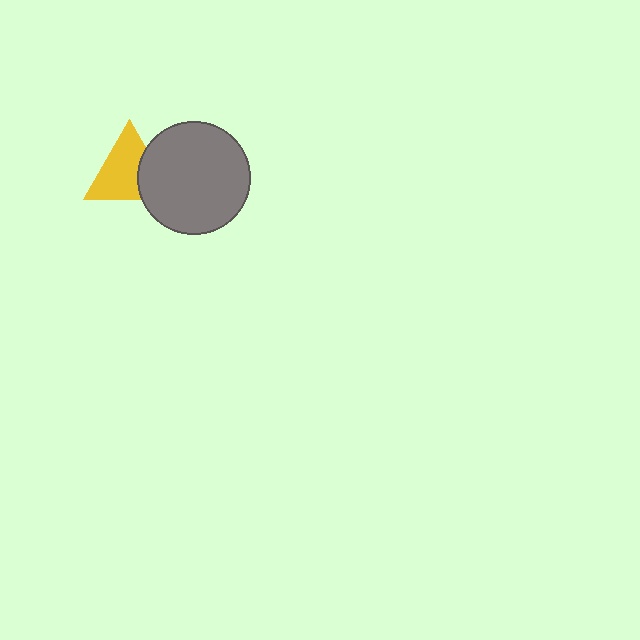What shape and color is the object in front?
The object in front is a gray circle.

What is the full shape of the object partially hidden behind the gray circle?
The partially hidden object is a yellow triangle.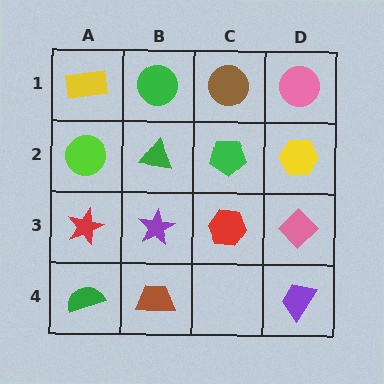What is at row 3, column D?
A pink diamond.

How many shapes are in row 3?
4 shapes.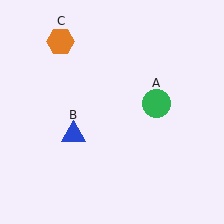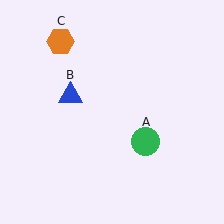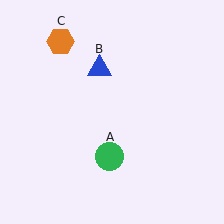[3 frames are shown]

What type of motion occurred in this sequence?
The green circle (object A), blue triangle (object B) rotated clockwise around the center of the scene.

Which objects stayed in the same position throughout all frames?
Orange hexagon (object C) remained stationary.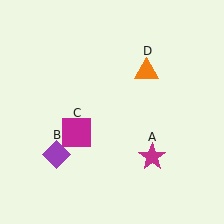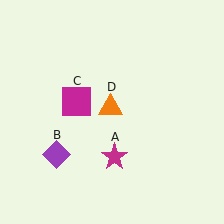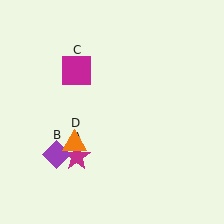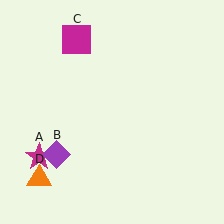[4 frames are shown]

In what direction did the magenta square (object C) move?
The magenta square (object C) moved up.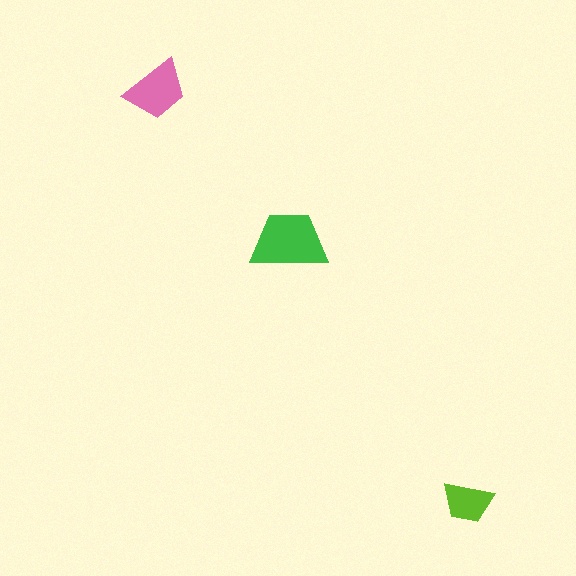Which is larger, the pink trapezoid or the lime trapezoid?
The pink one.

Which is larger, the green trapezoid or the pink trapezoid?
The green one.